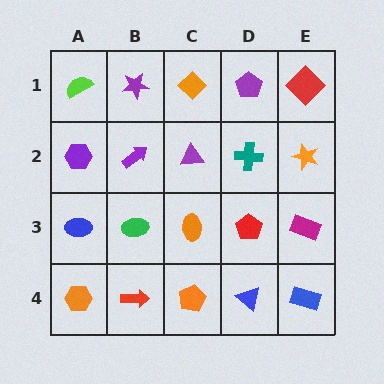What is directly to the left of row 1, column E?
A purple pentagon.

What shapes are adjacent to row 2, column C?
An orange diamond (row 1, column C), an orange ellipse (row 3, column C), a purple arrow (row 2, column B), a teal cross (row 2, column D).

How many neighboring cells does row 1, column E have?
2.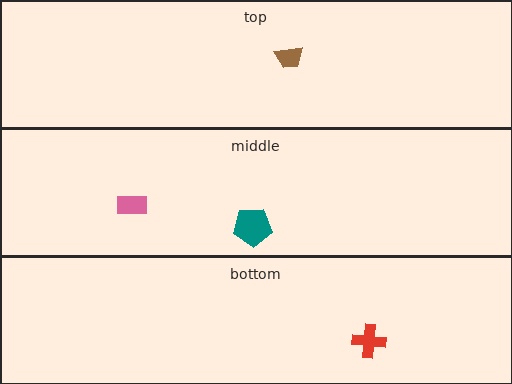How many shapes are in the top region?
1.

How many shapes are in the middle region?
2.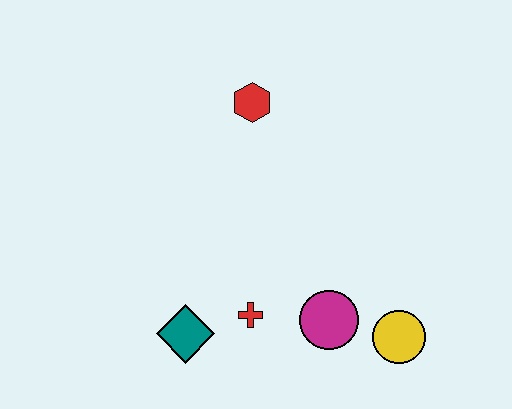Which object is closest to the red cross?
The teal diamond is closest to the red cross.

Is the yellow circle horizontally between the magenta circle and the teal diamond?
No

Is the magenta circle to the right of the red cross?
Yes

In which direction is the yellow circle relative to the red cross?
The yellow circle is to the right of the red cross.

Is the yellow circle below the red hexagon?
Yes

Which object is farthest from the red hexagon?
The yellow circle is farthest from the red hexagon.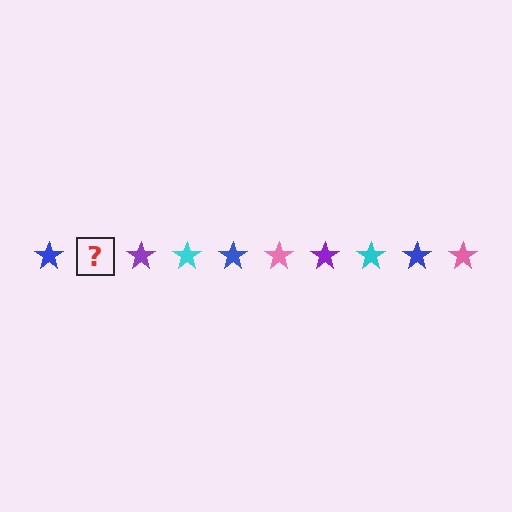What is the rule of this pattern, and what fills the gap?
The rule is that the pattern cycles through blue, pink, purple, cyan stars. The gap should be filled with a pink star.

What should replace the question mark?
The question mark should be replaced with a pink star.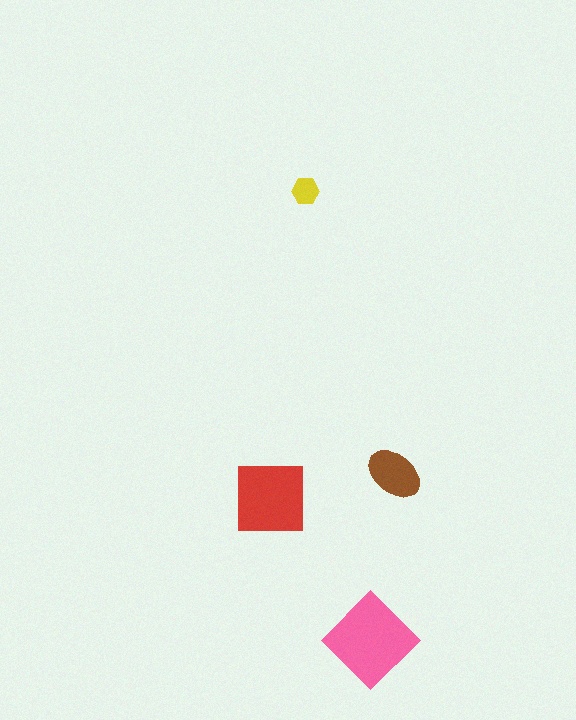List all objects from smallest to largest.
The yellow hexagon, the brown ellipse, the red square, the pink diamond.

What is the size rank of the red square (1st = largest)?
2nd.